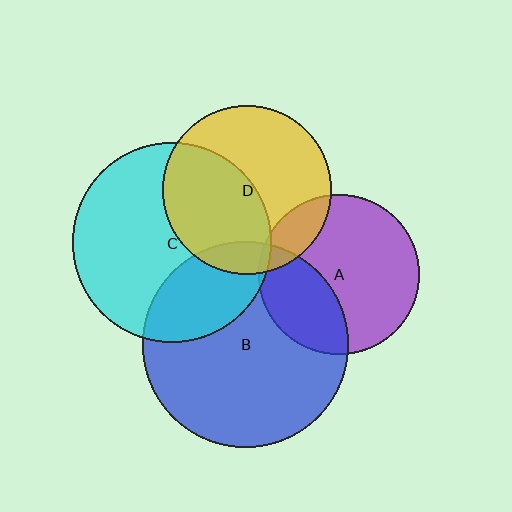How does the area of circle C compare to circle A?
Approximately 1.5 times.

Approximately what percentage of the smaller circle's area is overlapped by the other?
Approximately 5%.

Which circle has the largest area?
Circle B (blue).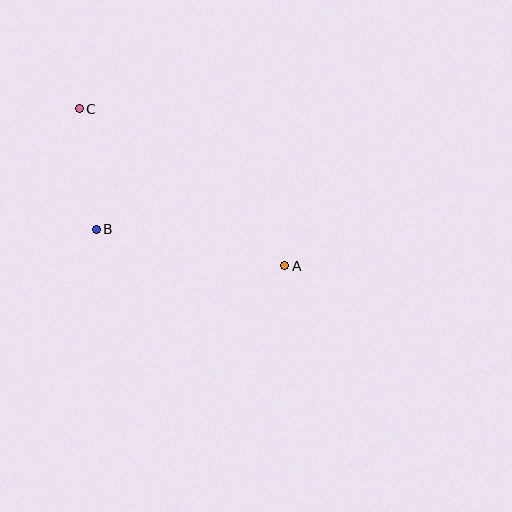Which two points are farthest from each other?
Points A and C are farthest from each other.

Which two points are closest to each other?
Points B and C are closest to each other.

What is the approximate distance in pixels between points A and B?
The distance between A and B is approximately 192 pixels.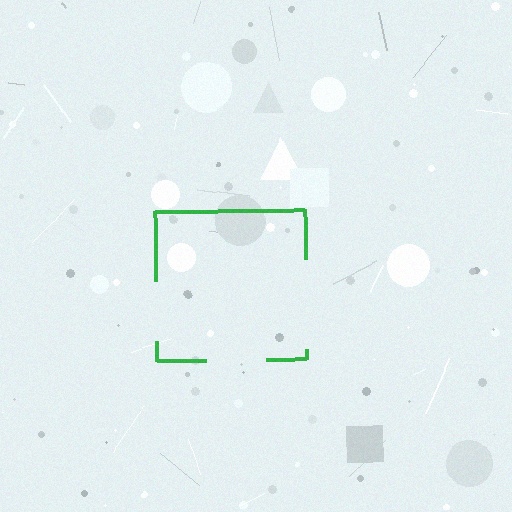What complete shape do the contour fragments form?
The contour fragments form a square.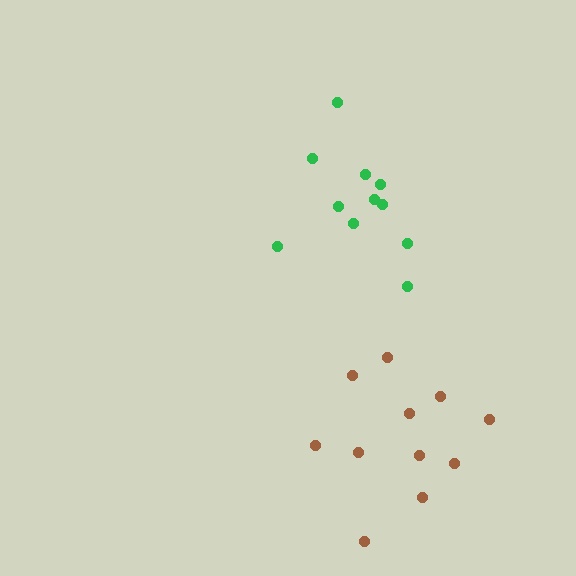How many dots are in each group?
Group 1: 11 dots, Group 2: 11 dots (22 total).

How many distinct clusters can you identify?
There are 2 distinct clusters.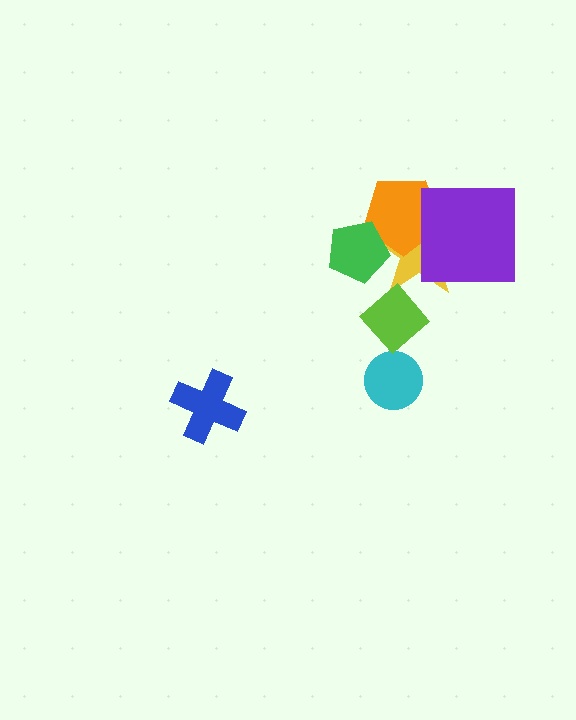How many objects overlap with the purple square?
2 objects overlap with the purple square.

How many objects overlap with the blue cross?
0 objects overlap with the blue cross.